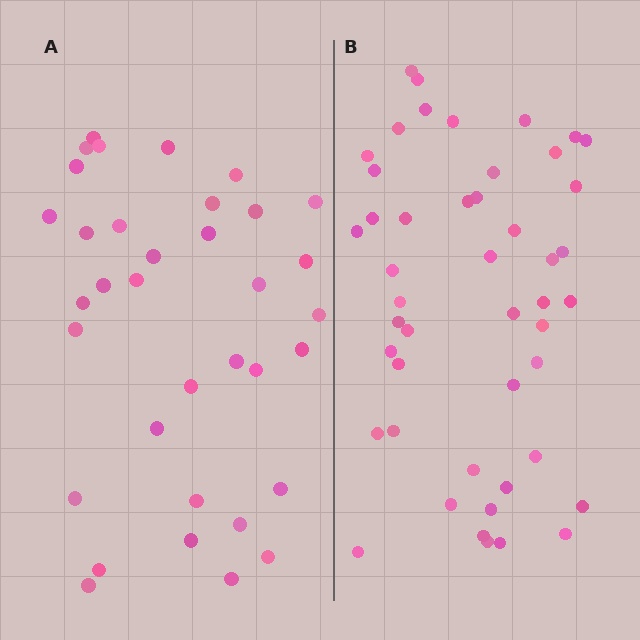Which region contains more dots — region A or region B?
Region B (the right region) has more dots.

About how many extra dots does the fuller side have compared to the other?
Region B has roughly 12 or so more dots than region A.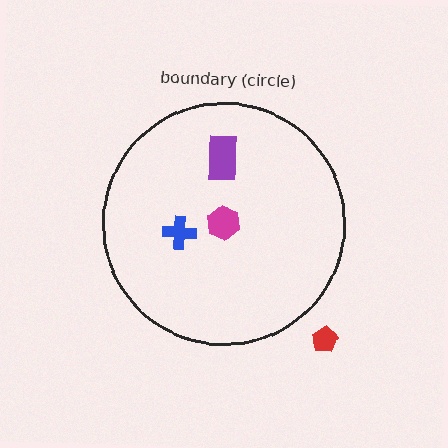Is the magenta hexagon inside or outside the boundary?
Inside.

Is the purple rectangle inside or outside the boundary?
Inside.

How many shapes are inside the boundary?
3 inside, 1 outside.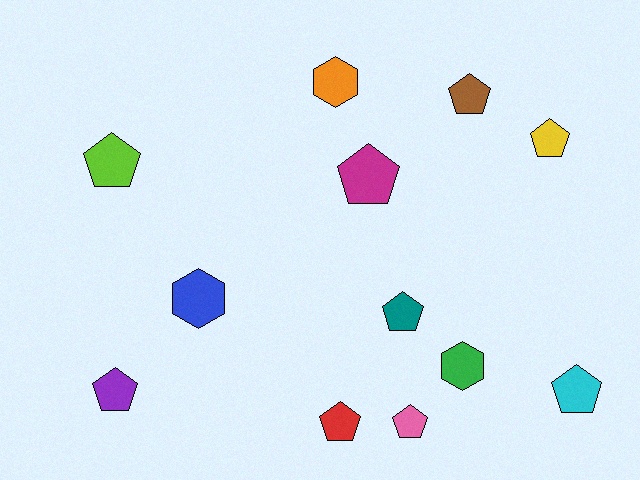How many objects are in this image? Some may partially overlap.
There are 12 objects.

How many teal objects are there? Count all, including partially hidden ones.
There is 1 teal object.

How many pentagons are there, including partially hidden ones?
There are 9 pentagons.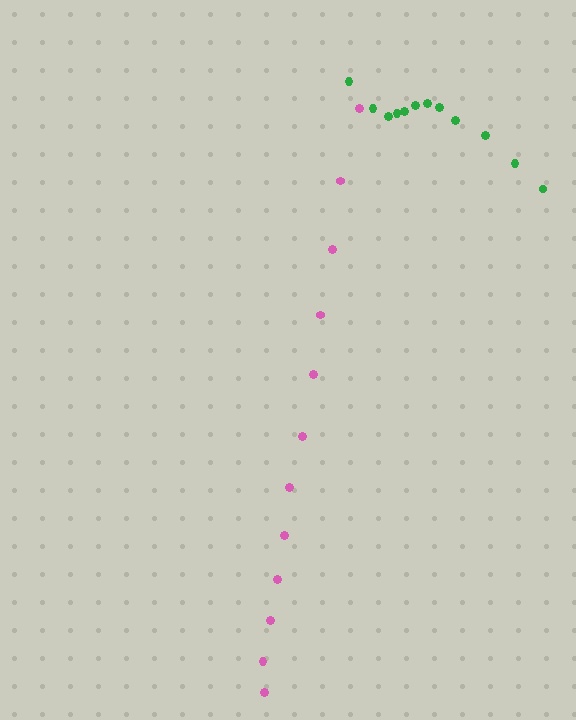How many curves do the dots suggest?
There are 2 distinct paths.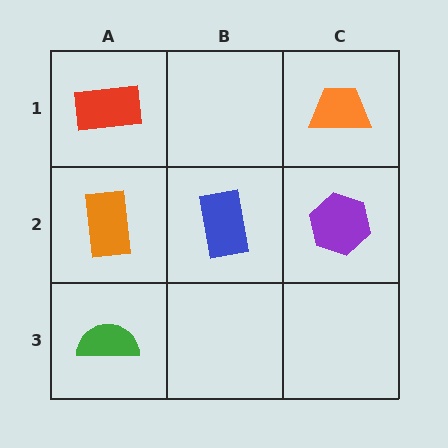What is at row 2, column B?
A blue rectangle.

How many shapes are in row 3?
1 shape.